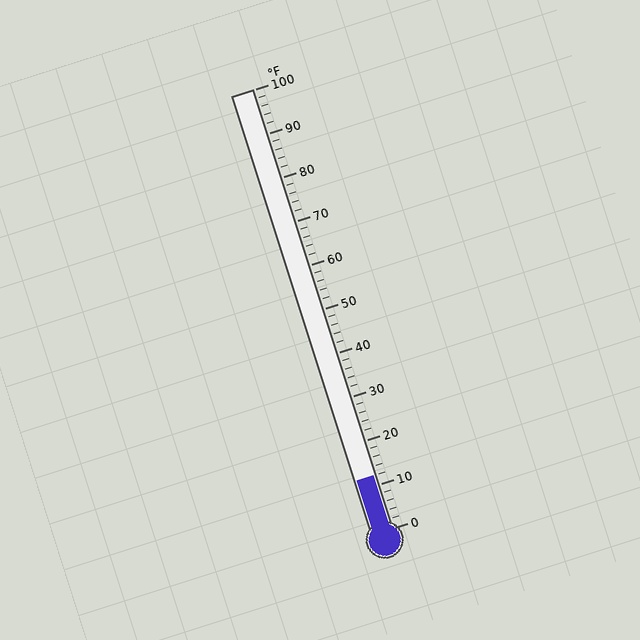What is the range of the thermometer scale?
The thermometer scale ranges from 0°F to 100°F.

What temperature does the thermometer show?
The thermometer shows approximately 12°F.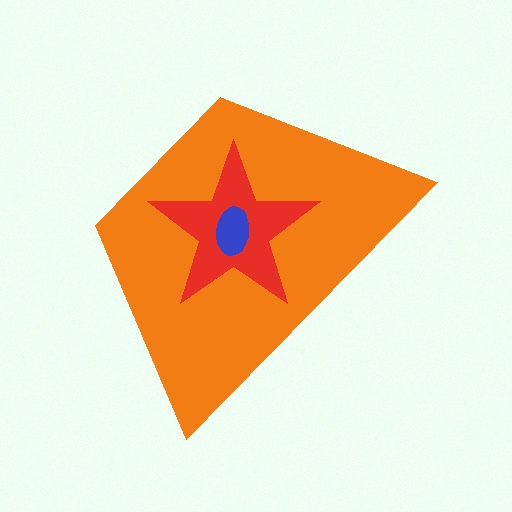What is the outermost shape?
The orange trapezoid.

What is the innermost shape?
The blue ellipse.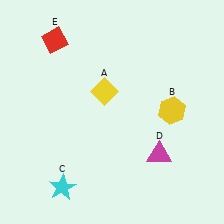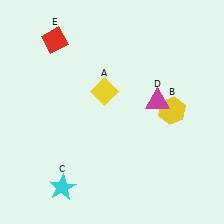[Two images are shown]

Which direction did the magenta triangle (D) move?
The magenta triangle (D) moved up.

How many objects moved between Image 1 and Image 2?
1 object moved between the two images.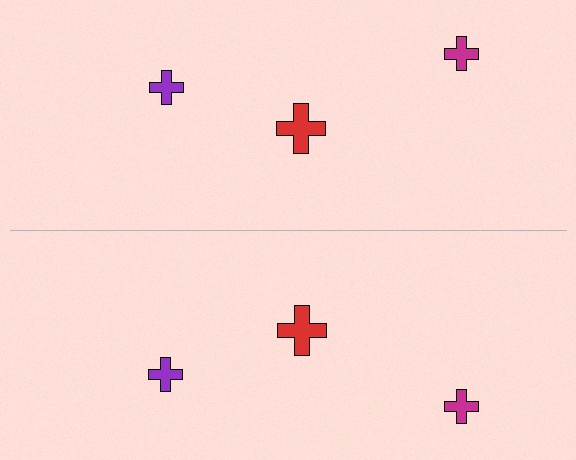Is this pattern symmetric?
Yes, this pattern has bilateral (reflection) symmetry.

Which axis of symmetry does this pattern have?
The pattern has a horizontal axis of symmetry running through the center of the image.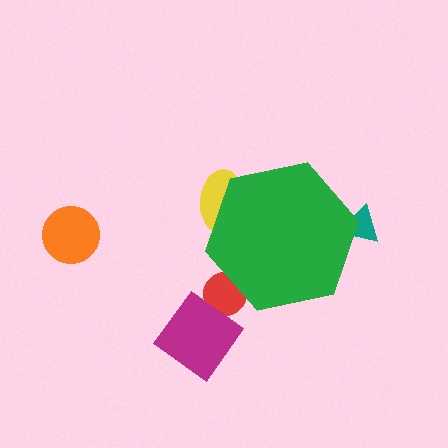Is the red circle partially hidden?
Yes, the red circle is partially hidden behind the green hexagon.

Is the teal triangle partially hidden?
Yes, the teal triangle is partially hidden behind the green hexagon.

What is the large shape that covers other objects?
A green hexagon.